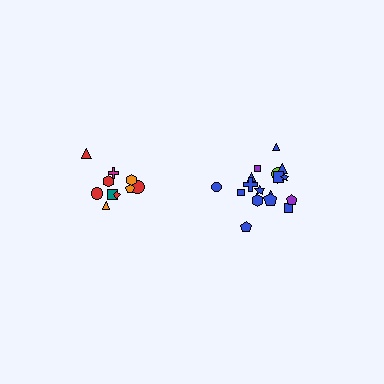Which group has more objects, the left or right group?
The right group.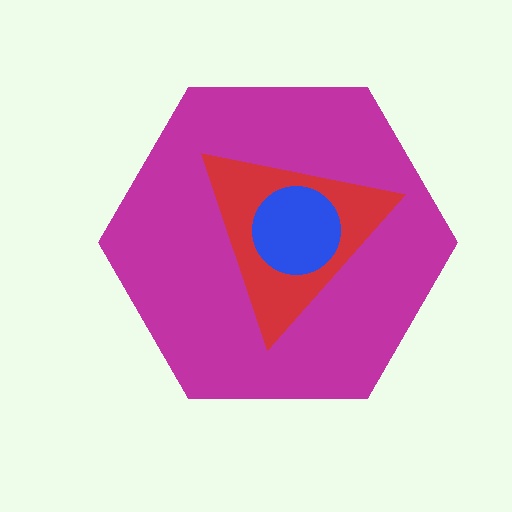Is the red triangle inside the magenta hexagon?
Yes.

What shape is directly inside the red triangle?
The blue circle.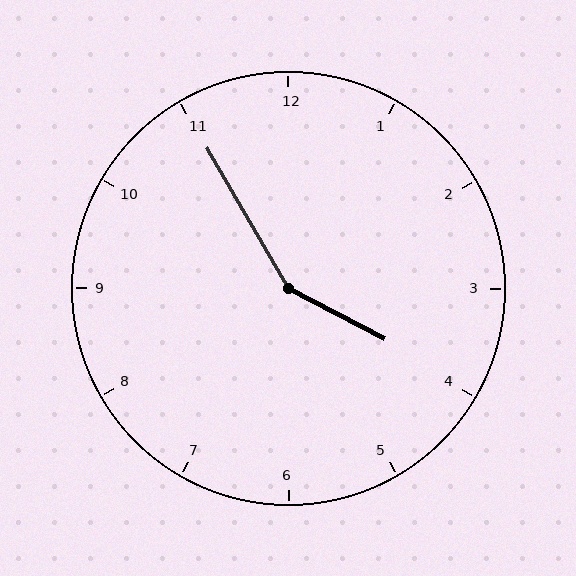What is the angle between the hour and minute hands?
Approximately 148 degrees.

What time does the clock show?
3:55.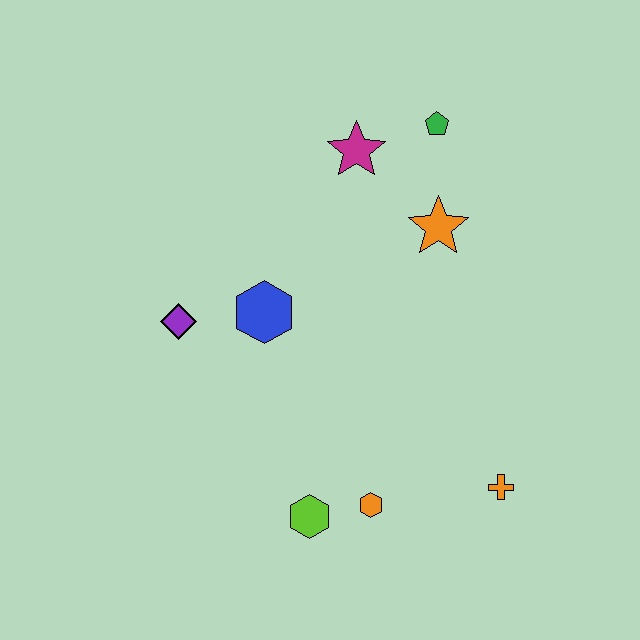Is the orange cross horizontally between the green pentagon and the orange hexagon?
No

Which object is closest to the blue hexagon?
The purple diamond is closest to the blue hexagon.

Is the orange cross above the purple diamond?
No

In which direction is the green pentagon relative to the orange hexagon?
The green pentagon is above the orange hexagon.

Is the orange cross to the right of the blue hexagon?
Yes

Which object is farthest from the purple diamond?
The orange cross is farthest from the purple diamond.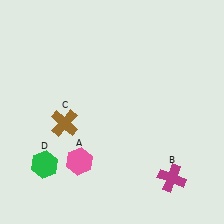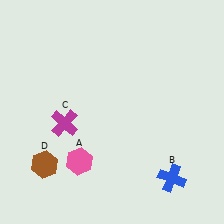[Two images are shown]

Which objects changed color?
B changed from magenta to blue. C changed from brown to magenta. D changed from green to brown.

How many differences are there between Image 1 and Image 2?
There are 3 differences between the two images.